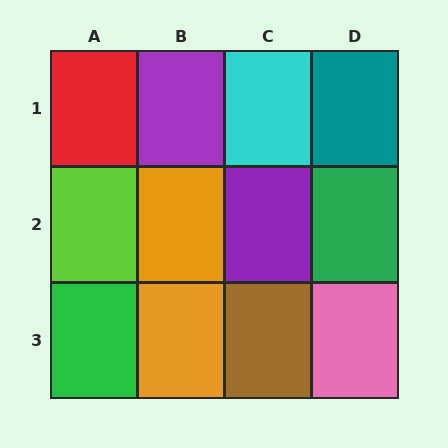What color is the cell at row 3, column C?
Brown.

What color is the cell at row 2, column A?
Lime.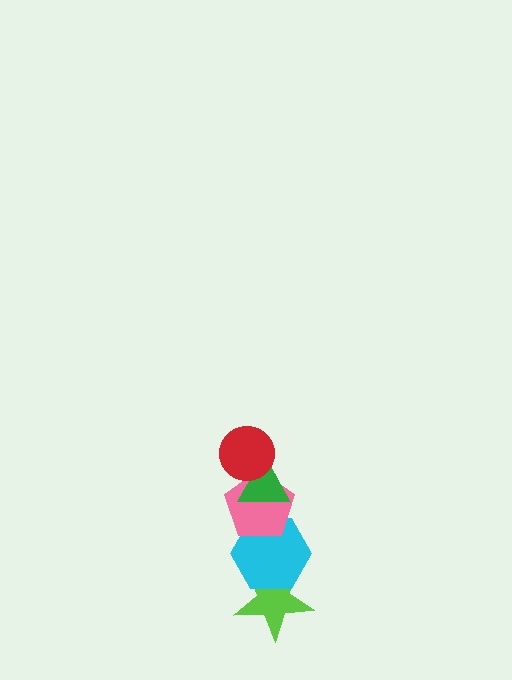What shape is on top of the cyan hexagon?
The pink pentagon is on top of the cyan hexagon.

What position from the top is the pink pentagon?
The pink pentagon is 3rd from the top.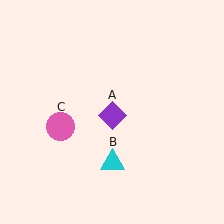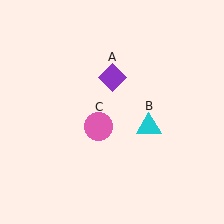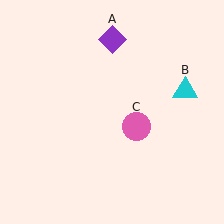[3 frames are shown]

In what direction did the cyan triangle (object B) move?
The cyan triangle (object B) moved up and to the right.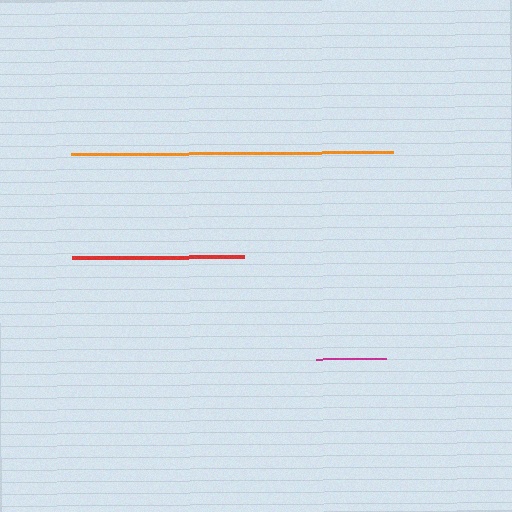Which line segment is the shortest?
The magenta line is the shortest at approximately 70 pixels.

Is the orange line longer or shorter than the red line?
The orange line is longer than the red line.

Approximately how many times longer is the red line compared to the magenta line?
The red line is approximately 2.5 times the length of the magenta line.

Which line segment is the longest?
The orange line is the longest at approximately 322 pixels.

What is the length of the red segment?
The red segment is approximately 172 pixels long.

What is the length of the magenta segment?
The magenta segment is approximately 70 pixels long.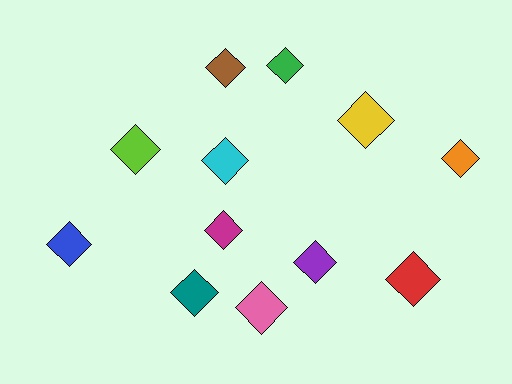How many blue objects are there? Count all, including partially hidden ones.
There is 1 blue object.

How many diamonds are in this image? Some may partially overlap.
There are 12 diamonds.